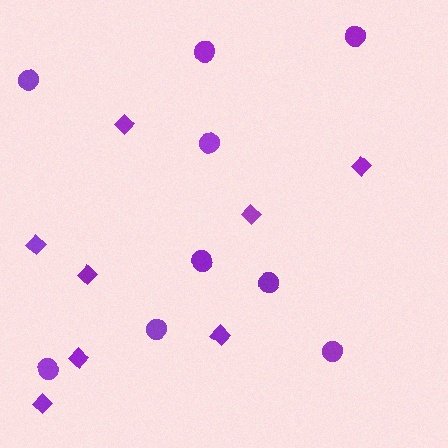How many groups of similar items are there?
There are 2 groups: one group of circles (9) and one group of diamonds (8).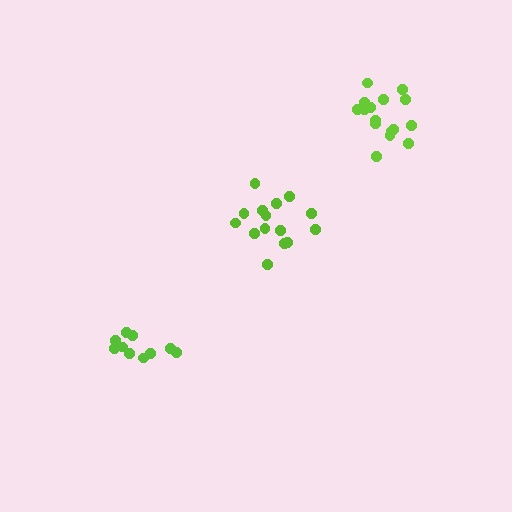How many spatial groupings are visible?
There are 3 spatial groupings.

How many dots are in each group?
Group 1: 16 dots, Group 2: 10 dots, Group 3: 15 dots (41 total).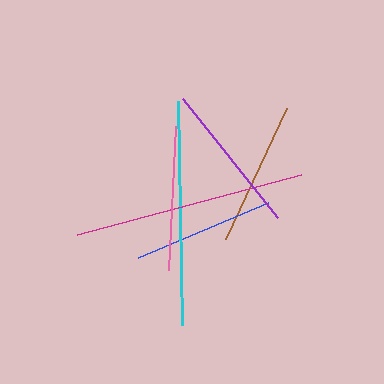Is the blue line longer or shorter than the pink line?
The pink line is longer than the blue line.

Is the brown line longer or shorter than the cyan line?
The cyan line is longer than the brown line.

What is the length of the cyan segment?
The cyan segment is approximately 225 pixels long.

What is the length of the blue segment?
The blue segment is approximately 141 pixels long.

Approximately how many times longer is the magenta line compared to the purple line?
The magenta line is approximately 1.5 times the length of the purple line.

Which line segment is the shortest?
The blue line is the shortest at approximately 141 pixels.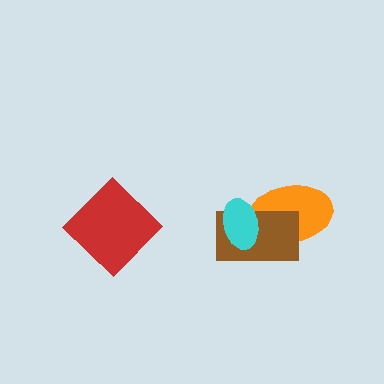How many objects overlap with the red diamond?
0 objects overlap with the red diamond.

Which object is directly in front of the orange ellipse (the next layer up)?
The brown rectangle is directly in front of the orange ellipse.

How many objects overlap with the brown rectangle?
2 objects overlap with the brown rectangle.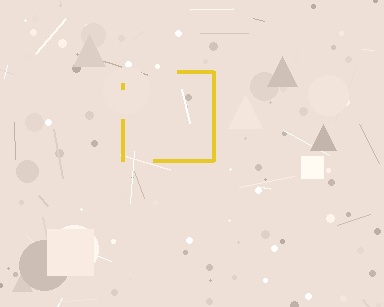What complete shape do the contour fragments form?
The contour fragments form a square.